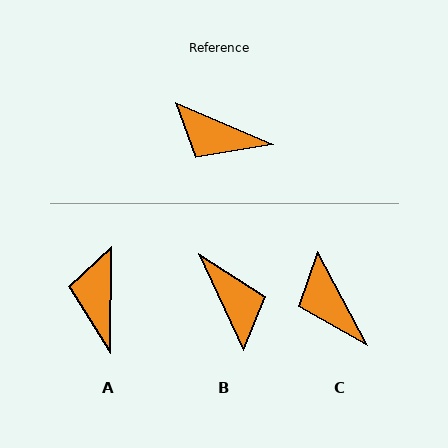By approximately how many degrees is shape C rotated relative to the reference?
Approximately 39 degrees clockwise.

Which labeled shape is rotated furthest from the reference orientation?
B, about 138 degrees away.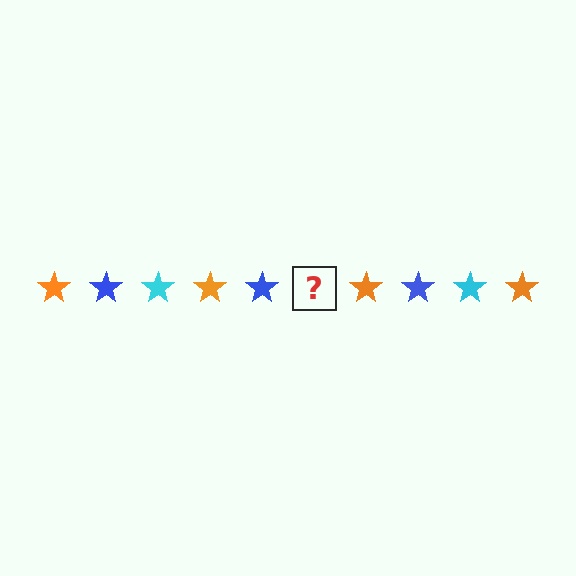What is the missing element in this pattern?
The missing element is a cyan star.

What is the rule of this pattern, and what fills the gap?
The rule is that the pattern cycles through orange, blue, cyan stars. The gap should be filled with a cyan star.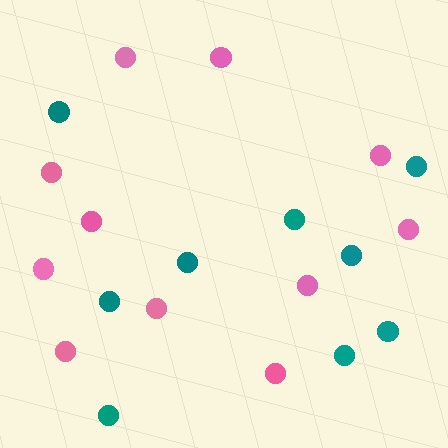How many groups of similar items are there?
There are 2 groups: one group of teal circles (9) and one group of pink circles (11).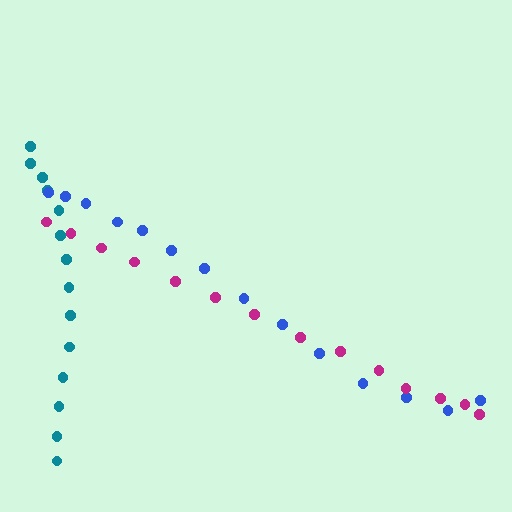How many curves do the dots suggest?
There are 3 distinct paths.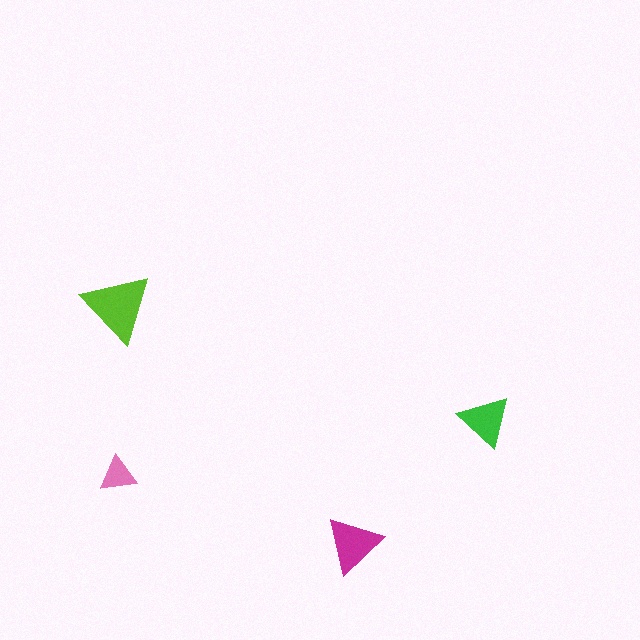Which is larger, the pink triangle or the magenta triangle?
The magenta one.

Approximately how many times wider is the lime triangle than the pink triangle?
About 2 times wider.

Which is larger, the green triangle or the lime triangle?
The lime one.